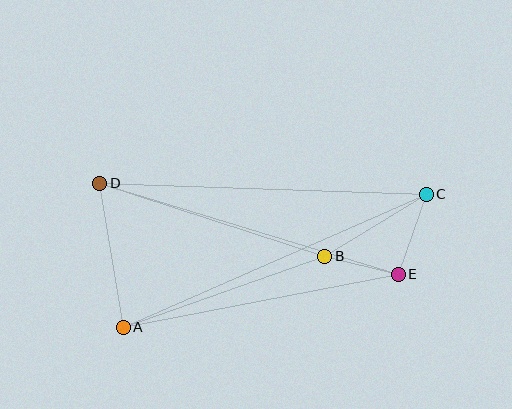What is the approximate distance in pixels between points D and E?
The distance between D and E is approximately 312 pixels.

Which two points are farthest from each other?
Points A and C are farthest from each other.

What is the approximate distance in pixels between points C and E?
The distance between C and E is approximately 85 pixels.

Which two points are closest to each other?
Points B and E are closest to each other.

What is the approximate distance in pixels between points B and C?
The distance between B and C is approximately 119 pixels.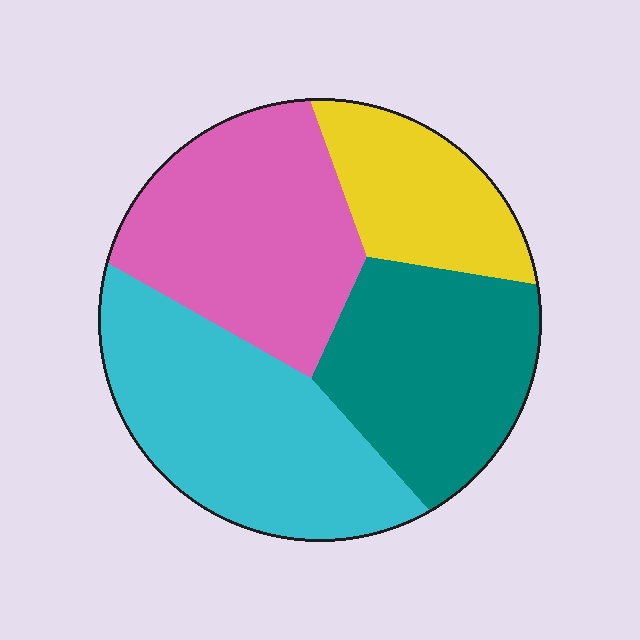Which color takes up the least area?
Yellow, at roughly 15%.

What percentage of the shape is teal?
Teal covers roughly 25% of the shape.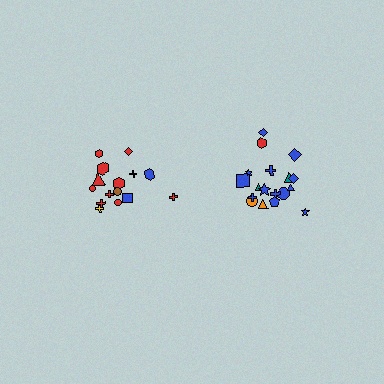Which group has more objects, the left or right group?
The right group.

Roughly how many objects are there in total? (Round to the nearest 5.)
Roughly 35 objects in total.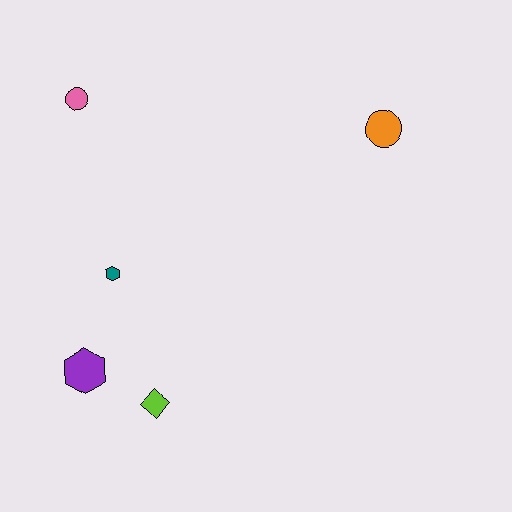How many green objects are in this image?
There are no green objects.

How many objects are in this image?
There are 5 objects.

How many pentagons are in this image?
There are no pentagons.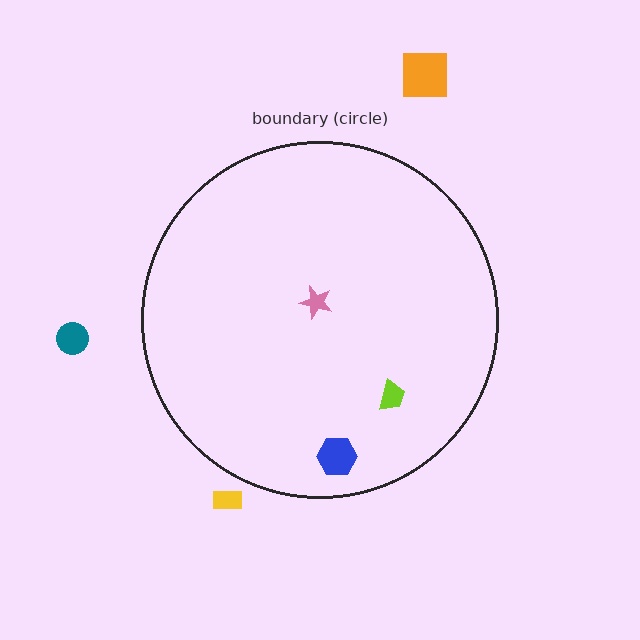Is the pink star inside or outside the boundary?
Inside.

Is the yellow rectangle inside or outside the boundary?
Outside.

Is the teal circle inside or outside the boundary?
Outside.